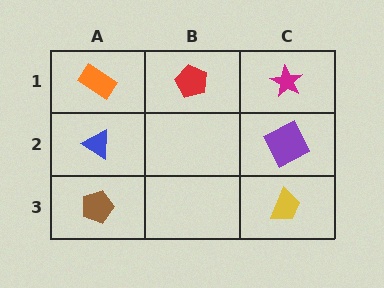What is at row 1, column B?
A red pentagon.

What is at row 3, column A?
A brown pentagon.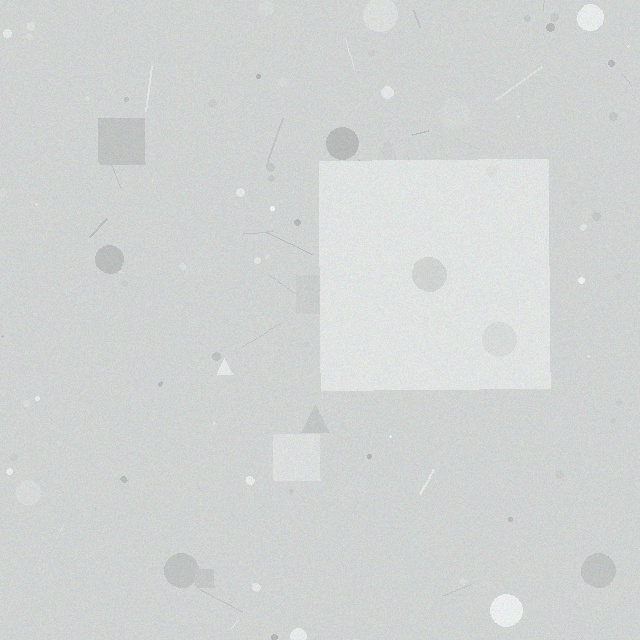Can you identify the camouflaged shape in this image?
The camouflaged shape is a square.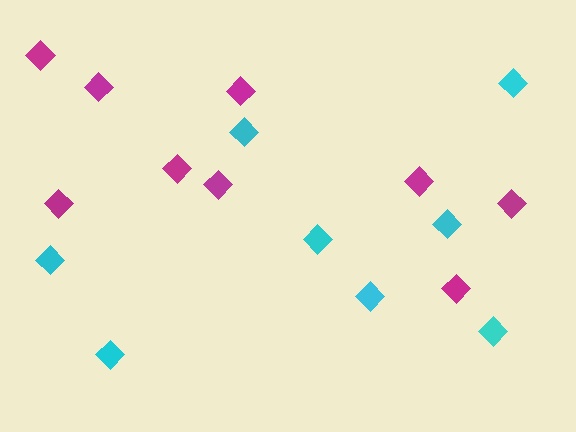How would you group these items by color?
There are 2 groups: one group of cyan diamonds (8) and one group of magenta diamonds (9).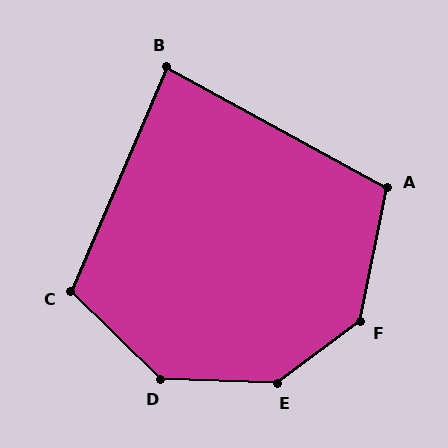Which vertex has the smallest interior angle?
B, at approximately 85 degrees.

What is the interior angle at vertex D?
Approximately 137 degrees (obtuse).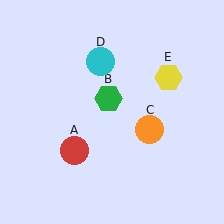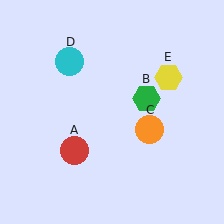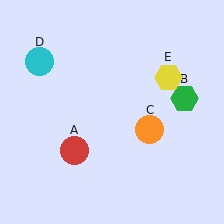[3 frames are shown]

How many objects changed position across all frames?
2 objects changed position: green hexagon (object B), cyan circle (object D).